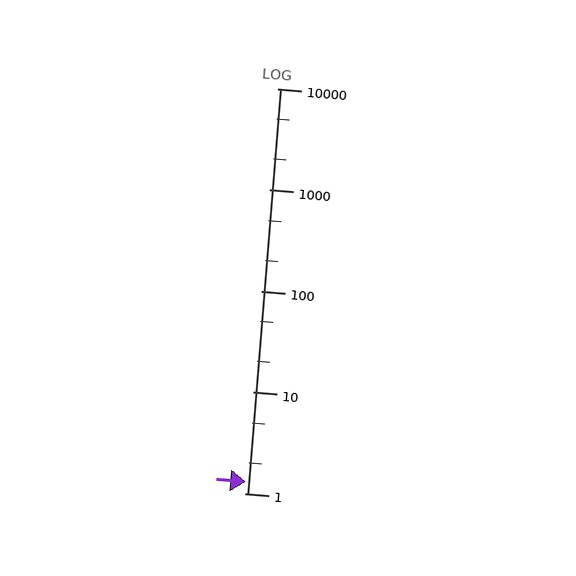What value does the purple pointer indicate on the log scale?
The pointer indicates approximately 1.3.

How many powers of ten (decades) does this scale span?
The scale spans 4 decades, from 1 to 10000.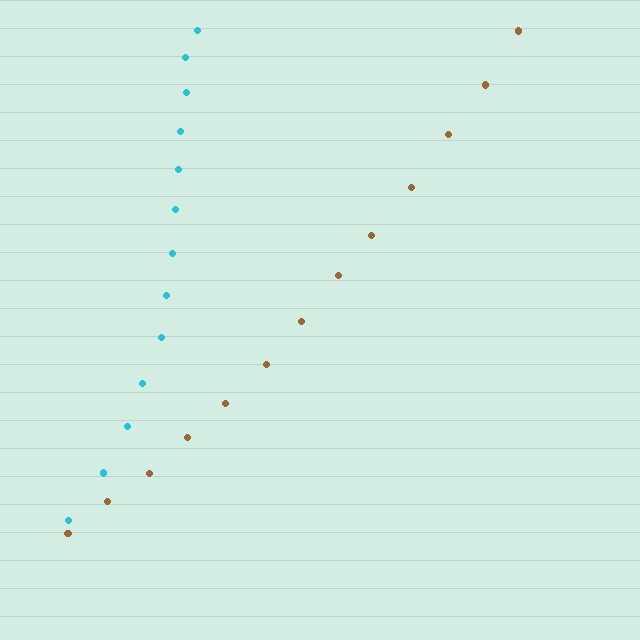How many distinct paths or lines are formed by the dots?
There are 2 distinct paths.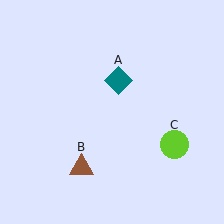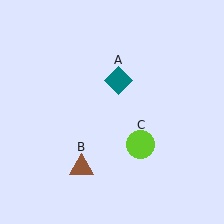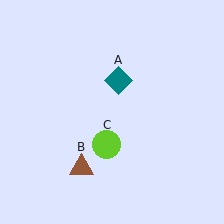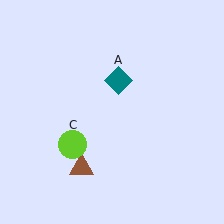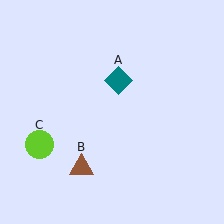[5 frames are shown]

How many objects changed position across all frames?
1 object changed position: lime circle (object C).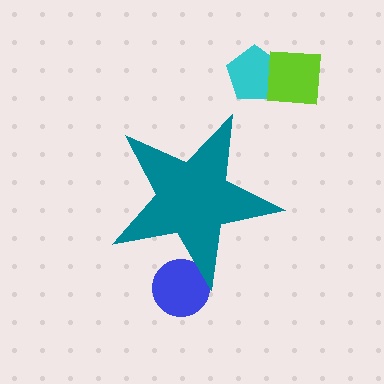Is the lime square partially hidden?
No, the lime square is fully visible.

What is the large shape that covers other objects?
A teal star.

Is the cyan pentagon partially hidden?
No, the cyan pentagon is fully visible.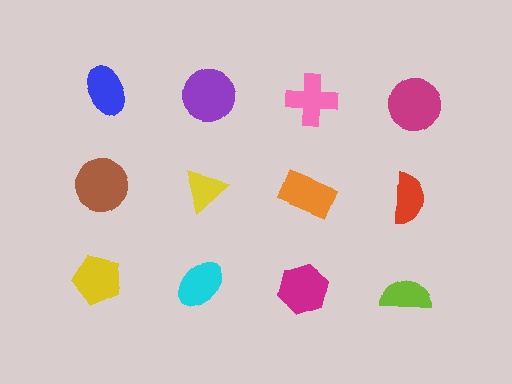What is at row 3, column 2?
A cyan ellipse.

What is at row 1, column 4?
A magenta circle.